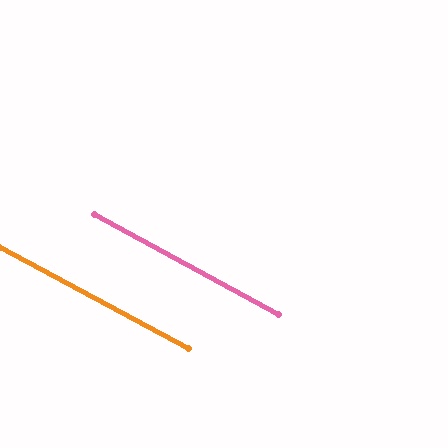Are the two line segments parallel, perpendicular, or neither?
Parallel — their directions differ by only 0.3°.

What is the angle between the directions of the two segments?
Approximately 0 degrees.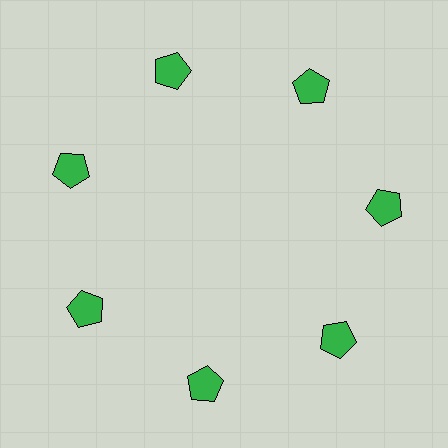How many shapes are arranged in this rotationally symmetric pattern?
There are 7 shapes, arranged in 7 groups of 1.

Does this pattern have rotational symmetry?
Yes, this pattern has 7-fold rotational symmetry. It looks the same after rotating 51 degrees around the center.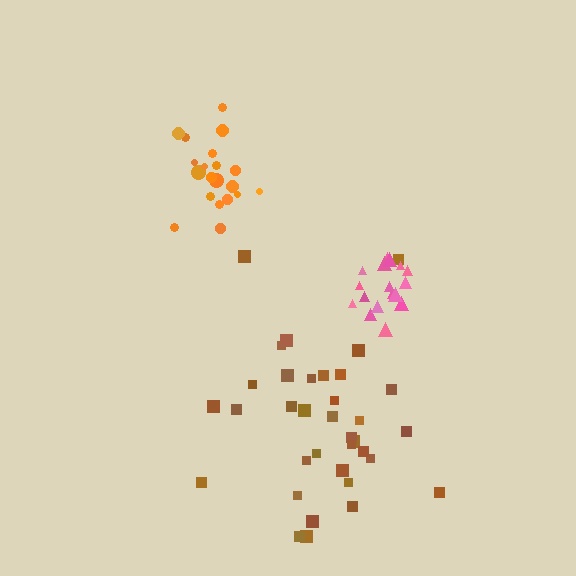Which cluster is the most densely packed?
Pink.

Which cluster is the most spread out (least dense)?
Brown.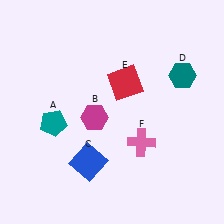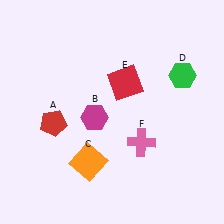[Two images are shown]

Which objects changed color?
A changed from teal to red. C changed from blue to orange. D changed from teal to green.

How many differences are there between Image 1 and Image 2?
There are 3 differences between the two images.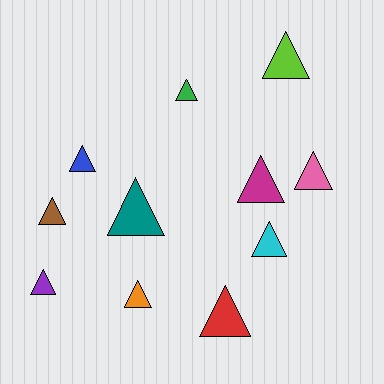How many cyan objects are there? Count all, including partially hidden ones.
There is 1 cyan object.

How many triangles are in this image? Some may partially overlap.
There are 11 triangles.